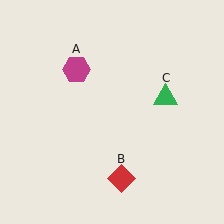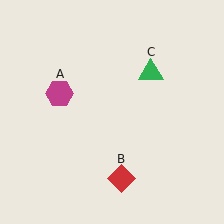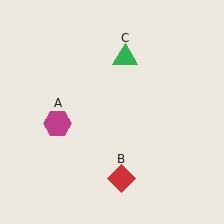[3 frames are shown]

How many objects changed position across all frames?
2 objects changed position: magenta hexagon (object A), green triangle (object C).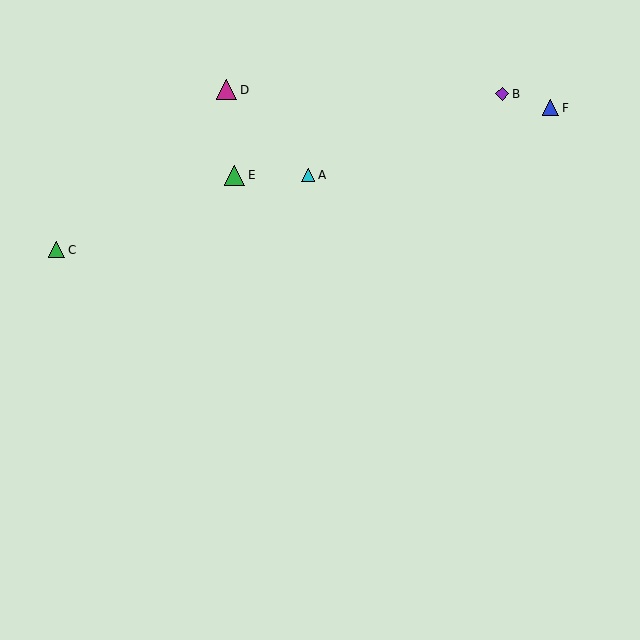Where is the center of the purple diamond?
The center of the purple diamond is at (502, 94).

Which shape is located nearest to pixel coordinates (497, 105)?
The purple diamond (labeled B) at (502, 94) is nearest to that location.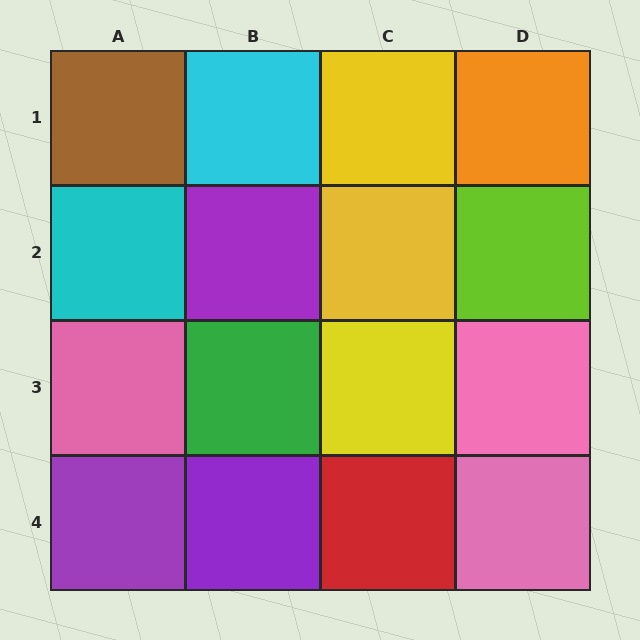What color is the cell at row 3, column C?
Yellow.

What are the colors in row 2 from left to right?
Cyan, purple, yellow, lime.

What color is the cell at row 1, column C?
Yellow.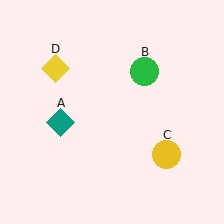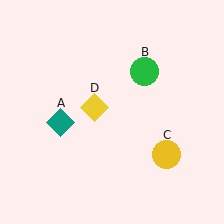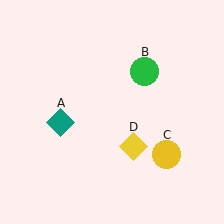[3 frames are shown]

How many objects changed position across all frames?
1 object changed position: yellow diamond (object D).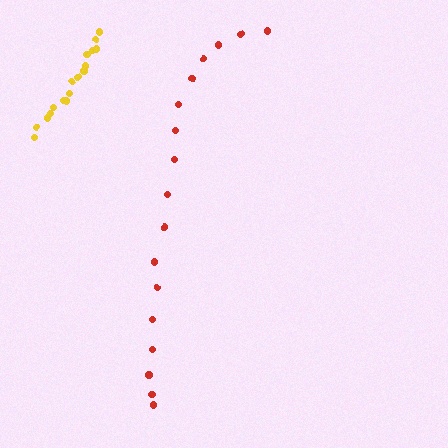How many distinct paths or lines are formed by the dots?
There are 2 distinct paths.